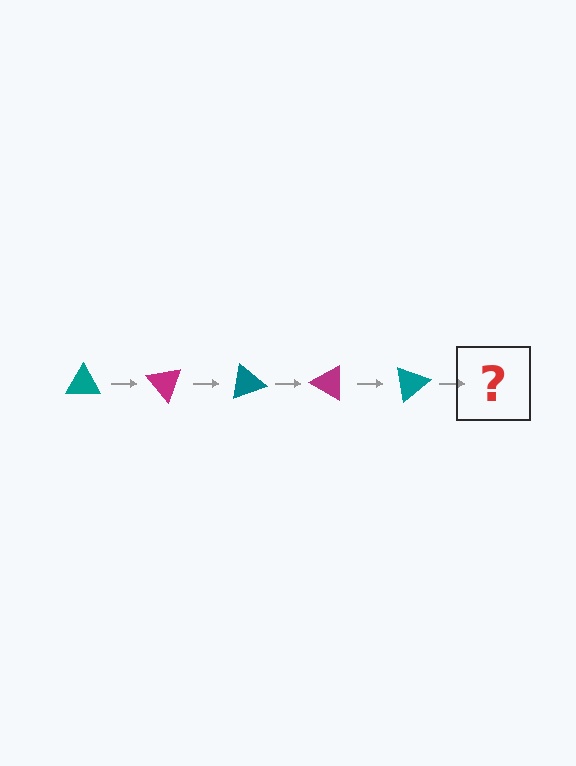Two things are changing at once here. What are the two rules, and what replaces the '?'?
The two rules are that it rotates 50 degrees each step and the color cycles through teal and magenta. The '?' should be a magenta triangle, rotated 250 degrees from the start.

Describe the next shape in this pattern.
It should be a magenta triangle, rotated 250 degrees from the start.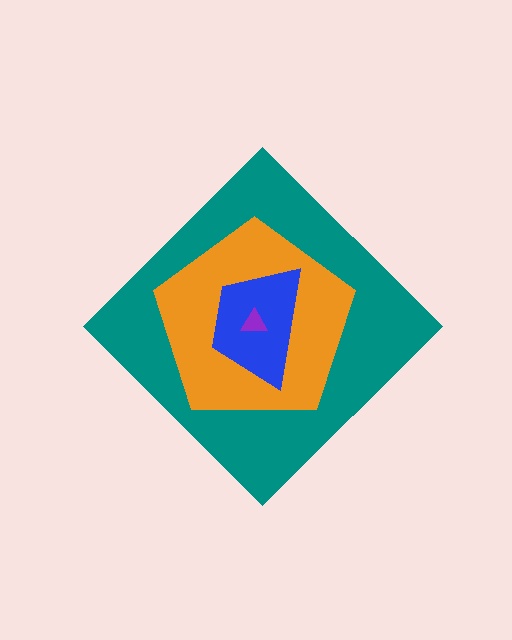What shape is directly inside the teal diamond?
The orange pentagon.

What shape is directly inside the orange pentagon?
The blue trapezoid.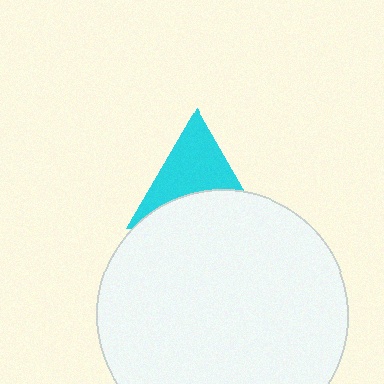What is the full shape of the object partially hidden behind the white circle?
The partially hidden object is a cyan triangle.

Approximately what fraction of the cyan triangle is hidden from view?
Roughly 45% of the cyan triangle is hidden behind the white circle.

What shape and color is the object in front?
The object in front is a white circle.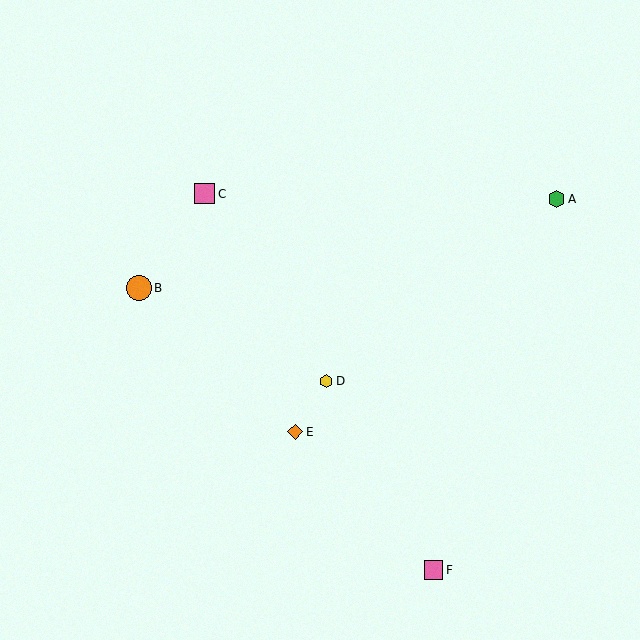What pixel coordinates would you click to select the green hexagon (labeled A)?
Click at (556, 199) to select the green hexagon A.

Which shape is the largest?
The orange circle (labeled B) is the largest.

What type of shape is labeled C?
Shape C is a pink square.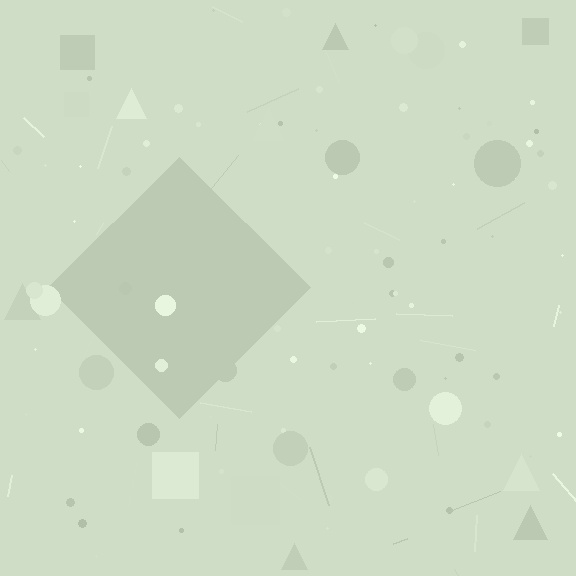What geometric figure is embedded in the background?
A diamond is embedded in the background.